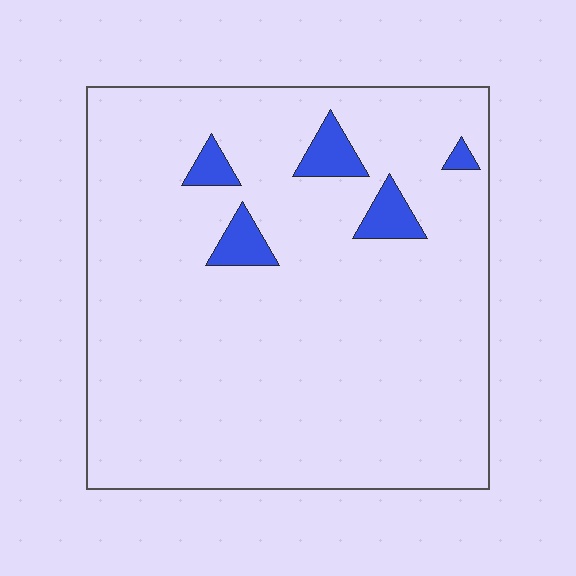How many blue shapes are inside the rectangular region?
5.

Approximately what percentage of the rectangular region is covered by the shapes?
Approximately 5%.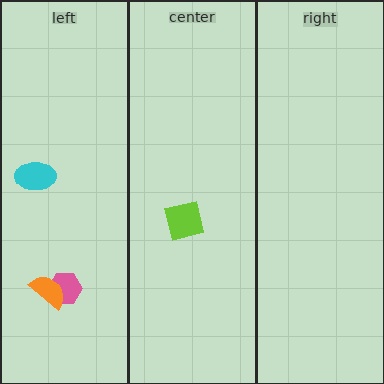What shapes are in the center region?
The lime square.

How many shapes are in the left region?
3.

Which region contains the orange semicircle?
The left region.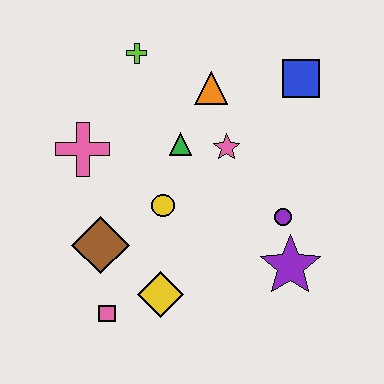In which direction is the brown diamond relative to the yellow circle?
The brown diamond is to the left of the yellow circle.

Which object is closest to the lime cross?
The orange triangle is closest to the lime cross.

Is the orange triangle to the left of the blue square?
Yes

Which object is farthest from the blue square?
The pink square is farthest from the blue square.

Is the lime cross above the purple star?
Yes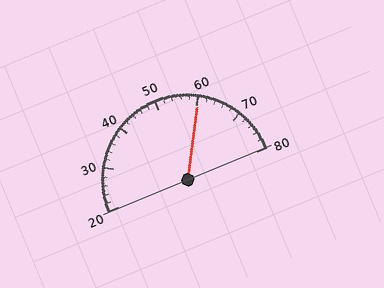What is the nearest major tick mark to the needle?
The nearest major tick mark is 60.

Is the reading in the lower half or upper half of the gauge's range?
The reading is in the upper half of the range (20 to 80).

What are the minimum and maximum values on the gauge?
The gauge ranges from 20 to 80.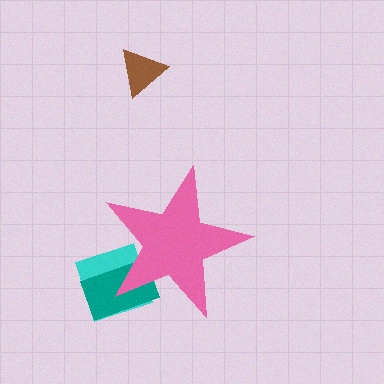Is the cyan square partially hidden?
Yes, the cyan square is partially hidden behind the pink star.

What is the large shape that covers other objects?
A pink star.